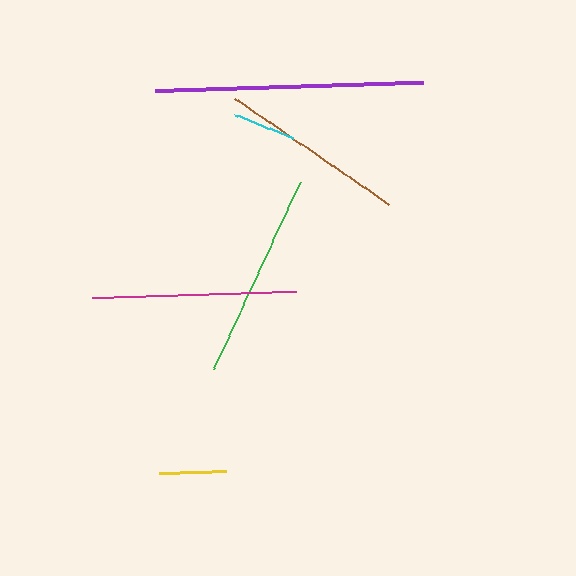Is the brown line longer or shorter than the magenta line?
The magenta line is longer than the brown line.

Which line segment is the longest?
The purple line is the longest at approximately 268 pixels.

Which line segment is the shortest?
The cyan line is the shortest at approximately 63 pixels.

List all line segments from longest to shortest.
From longest to shortest: purple, green, magenta, brown, yellow, cyan.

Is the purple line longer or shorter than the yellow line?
The purple line is longer than the yellow line.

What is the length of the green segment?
The green segment is approximately 207 pixels long.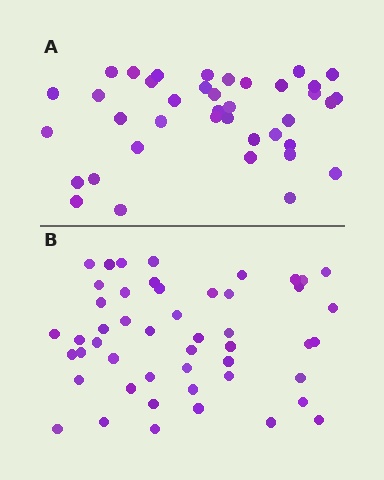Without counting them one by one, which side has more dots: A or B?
Region B (the bottom region) has more dots.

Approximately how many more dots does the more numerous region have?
Region B has roughly 10 or so more dots than region A.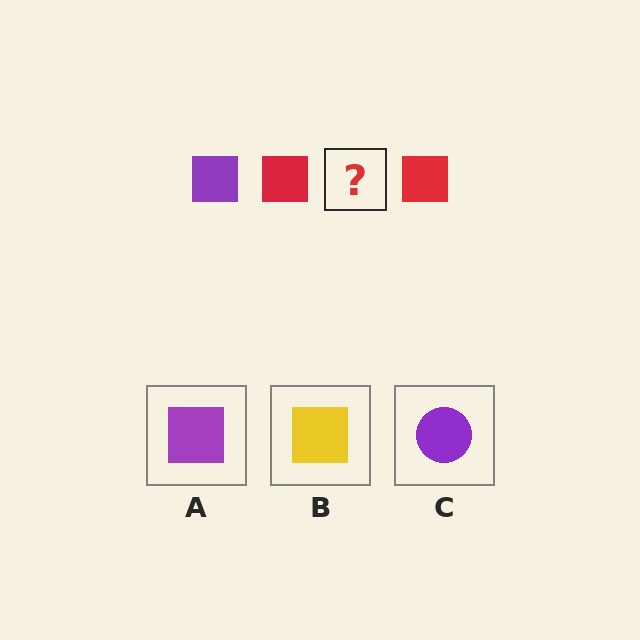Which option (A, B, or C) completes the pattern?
A.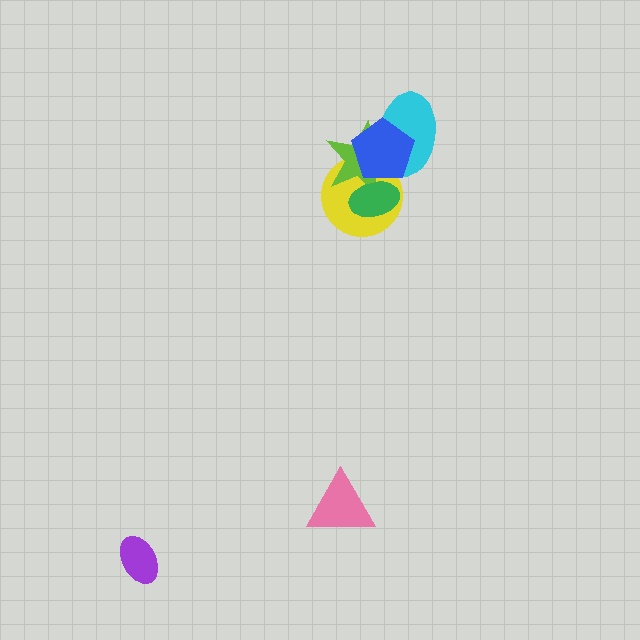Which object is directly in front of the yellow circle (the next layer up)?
The lime star is directly in front of the yellow circle.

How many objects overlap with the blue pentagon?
4 objects overlap with the blue pentagon.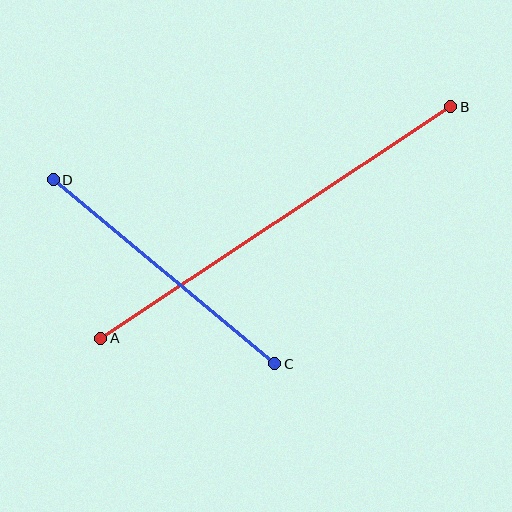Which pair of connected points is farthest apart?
Points A and B are farthest apart.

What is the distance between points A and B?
The distance is approximately 420 pixels.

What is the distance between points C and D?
The distance is approximately 288 pixels.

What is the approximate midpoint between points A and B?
The midpoint is at approximately (276, 222) pixels.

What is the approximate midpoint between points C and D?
The midpoint is at approximately (164, 272) pixels.